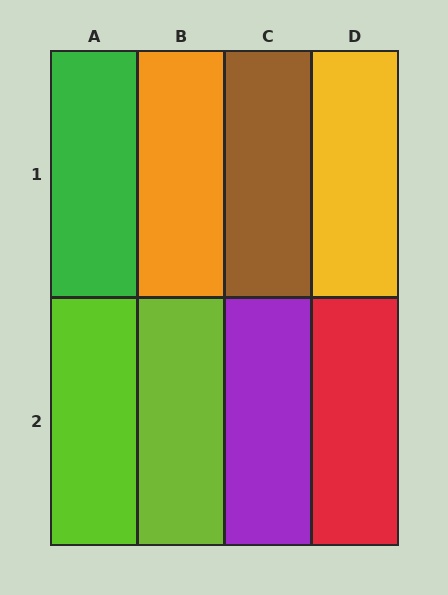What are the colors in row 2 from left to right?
Lime, lime, purple, red.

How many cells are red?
1 cell is red.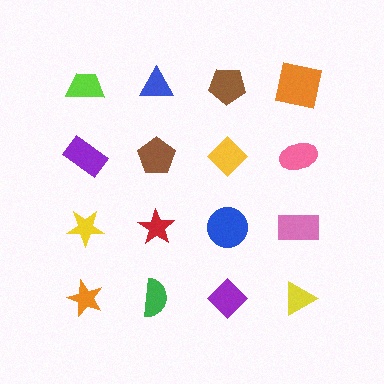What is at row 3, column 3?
A blue circle.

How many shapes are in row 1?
4 shapes.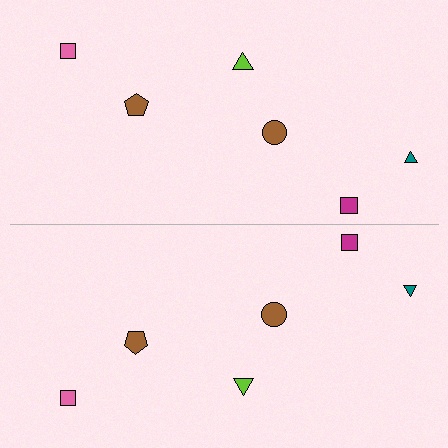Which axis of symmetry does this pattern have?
The pattern has a horizontal axis of symmetry running through the center of the image.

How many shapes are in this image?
There are 12 shapes in this image.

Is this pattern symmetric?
Yes, this pattern has bilateral (reflection) symmetry.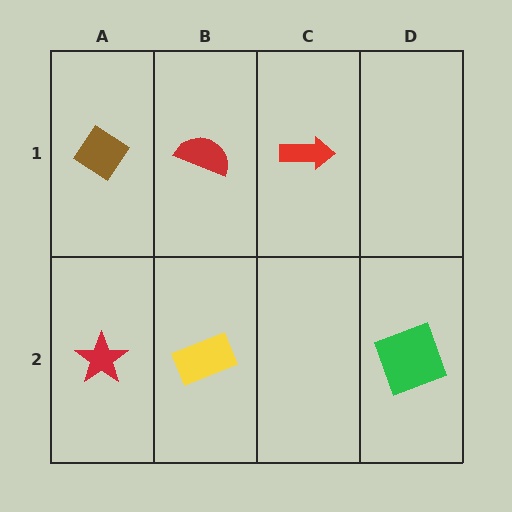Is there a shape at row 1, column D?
No, that cell is empty.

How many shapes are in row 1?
3 shapes.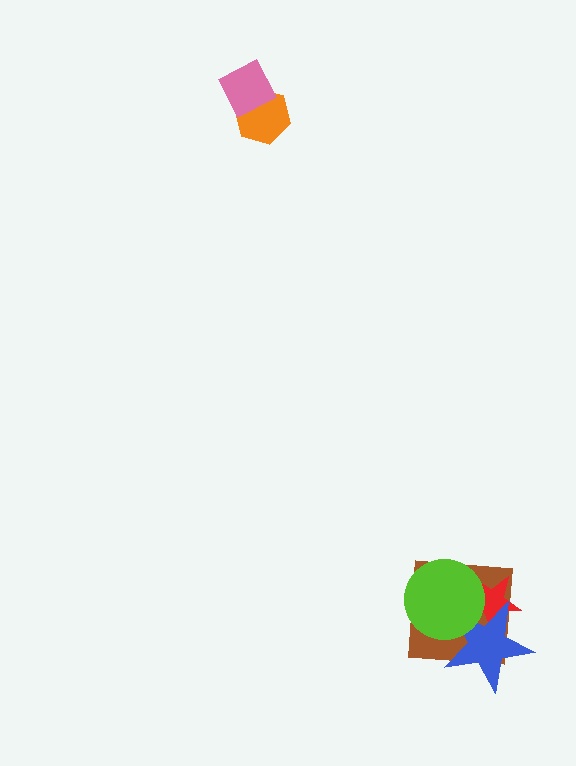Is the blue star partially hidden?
Yes, it is partially covered by another shape.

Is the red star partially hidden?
Yes, it is partially covered by another shape.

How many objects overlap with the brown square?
3 objects overlap with the brown square.